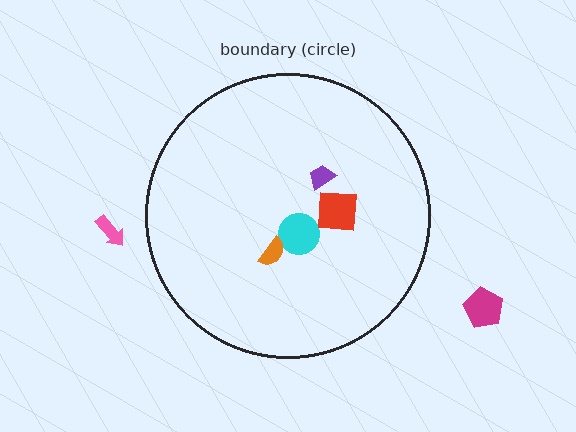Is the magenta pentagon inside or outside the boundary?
Outside.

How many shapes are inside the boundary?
4 inside, 2 outside.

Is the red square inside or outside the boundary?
Inside.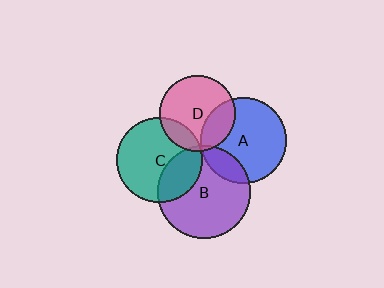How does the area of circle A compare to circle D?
Approximately 1.3 times.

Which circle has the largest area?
Circle B (purple).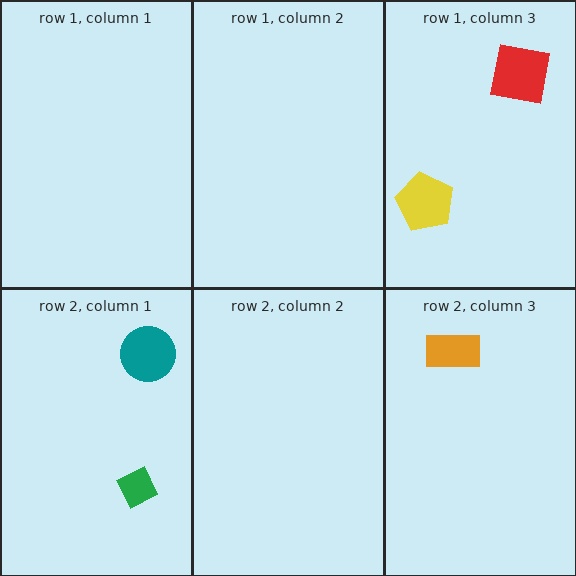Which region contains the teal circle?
The row 2, column 1 region.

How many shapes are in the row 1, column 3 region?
2.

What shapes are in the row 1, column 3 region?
The red square, the yellow pentagon.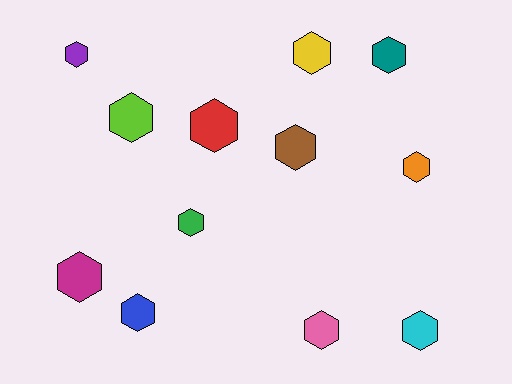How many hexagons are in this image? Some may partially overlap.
There are 12 hexagons.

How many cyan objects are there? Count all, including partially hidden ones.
There is 1 cyan object.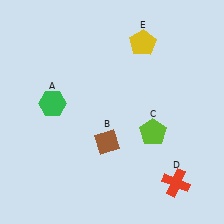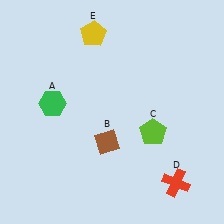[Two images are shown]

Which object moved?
The yellow pentagon (E) moved left.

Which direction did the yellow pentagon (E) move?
The yellow pentagon (E) moved left.